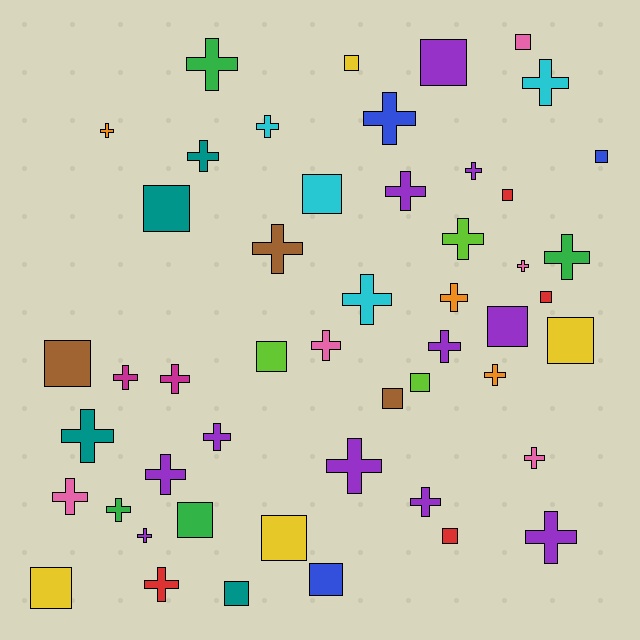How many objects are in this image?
There are 50 objects.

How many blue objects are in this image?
There are 3 blue objects.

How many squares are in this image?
There are 20 squares.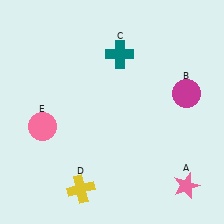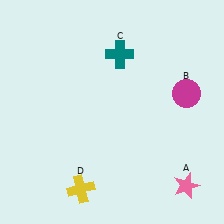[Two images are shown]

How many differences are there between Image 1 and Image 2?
There is 1 difference between the two images.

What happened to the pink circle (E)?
The pink circle (E) was removed in Image 2. It was in the bottom-left area of Image 1.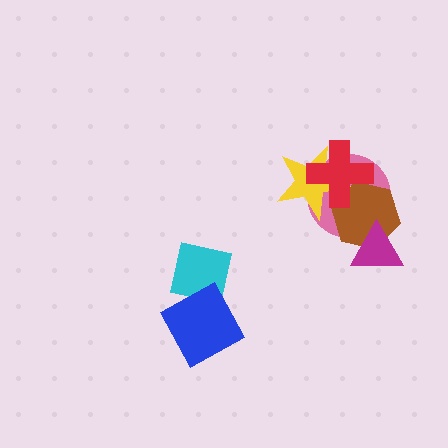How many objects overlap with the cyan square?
1 object overlaps with the cyan square.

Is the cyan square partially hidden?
Yes, it is partially covered by another shape.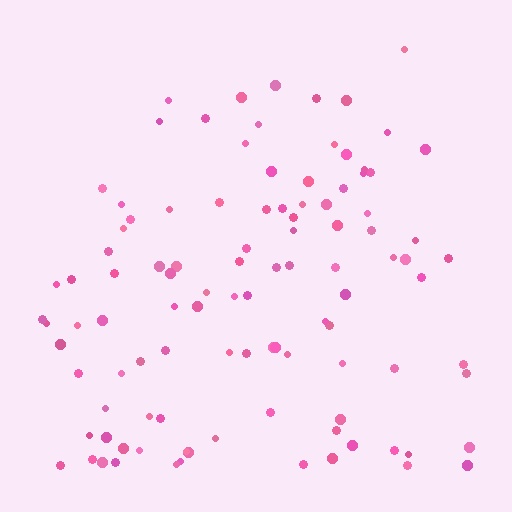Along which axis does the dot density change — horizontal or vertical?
Vertical.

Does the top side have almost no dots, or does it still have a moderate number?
Still a moderate number, just noticeably fewer than the bottom.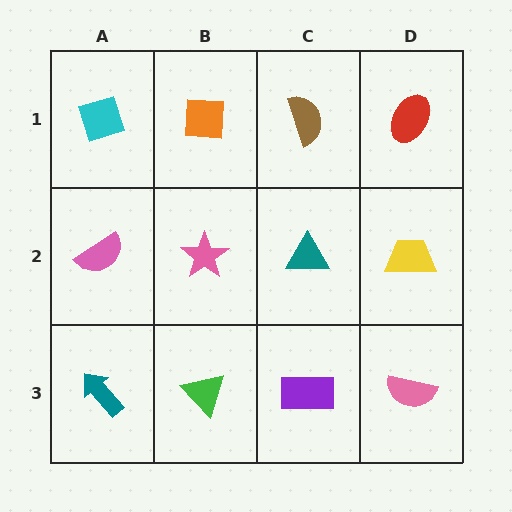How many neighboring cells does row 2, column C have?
4.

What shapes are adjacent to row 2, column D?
A red ellipse (row 1, column D), a pink semicircle (row 3, column D), a teal triangle (row 2, column C).